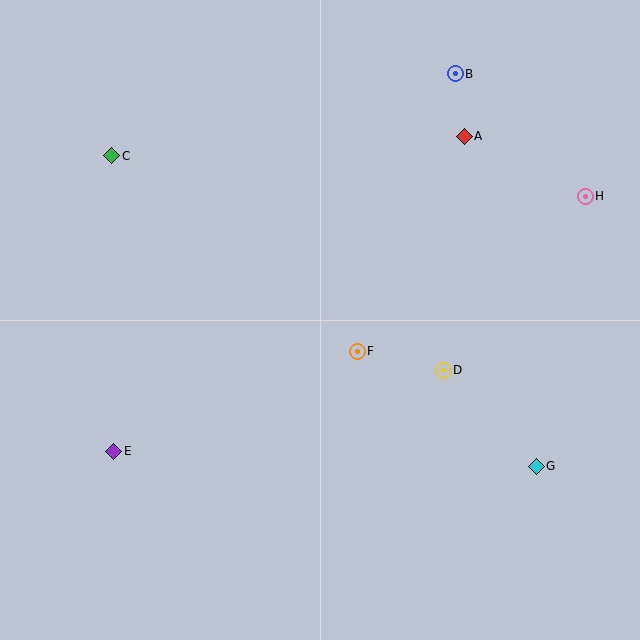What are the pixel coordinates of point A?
Point A is at (464, 136).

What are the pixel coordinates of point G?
Point G is at (536, 466).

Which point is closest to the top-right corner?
Point B is closest to the top-right corner.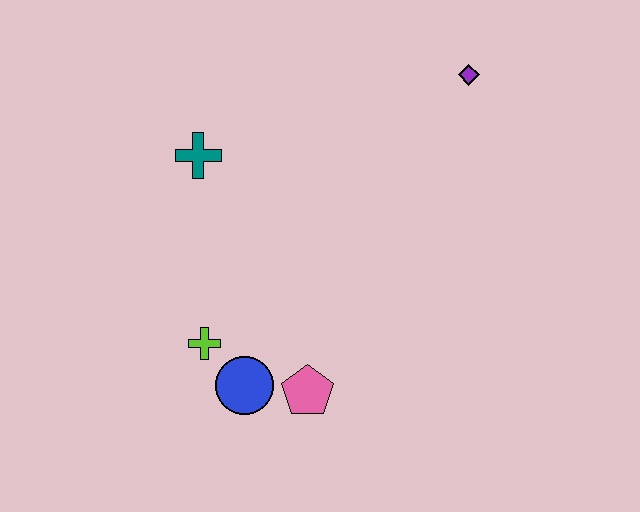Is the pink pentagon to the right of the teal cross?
Yes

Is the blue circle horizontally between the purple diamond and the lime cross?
Yes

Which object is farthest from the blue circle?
The purple diamond is farthest from the blue circle.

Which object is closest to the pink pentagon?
The blue circle is closest to the pink pentagon.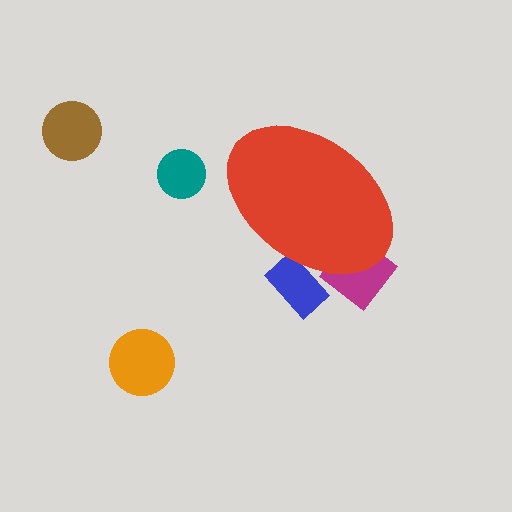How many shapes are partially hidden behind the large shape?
2 shapes are partially hidden.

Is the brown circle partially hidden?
No, the brown circle is fully visible.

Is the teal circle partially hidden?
No, the teal circle is fully visible.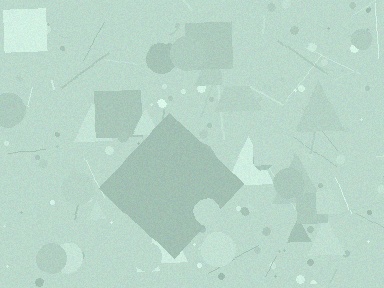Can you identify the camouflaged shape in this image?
The camouflaged shape is a diamond.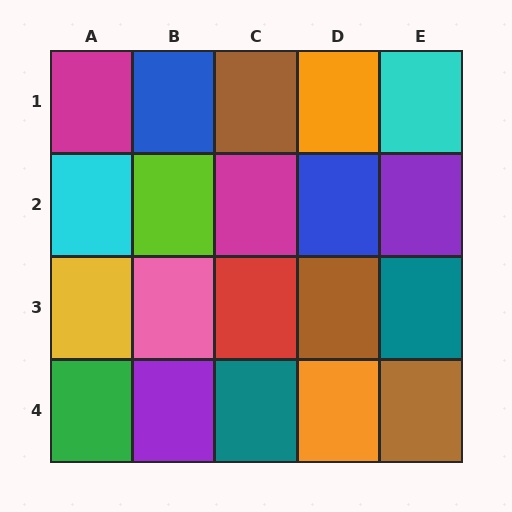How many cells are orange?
2 cells are orange.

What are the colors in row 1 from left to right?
Magenta, blue, brown, orange, cyan.